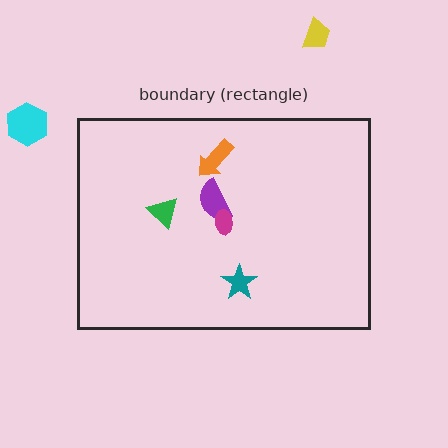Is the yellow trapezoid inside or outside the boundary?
Outside.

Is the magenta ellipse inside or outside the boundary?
Inside.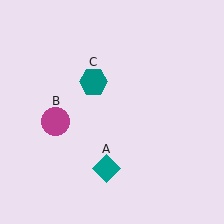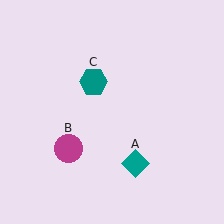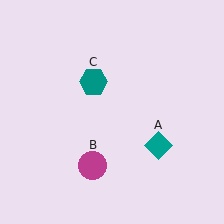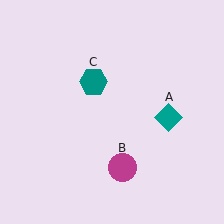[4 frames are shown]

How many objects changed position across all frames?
2 objects changed position: teal diamond (object A), magenta circle (object B).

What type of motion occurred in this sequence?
The teal diamond (object A), magenta circle (object B) rotated counterclockwise around the center of the scene.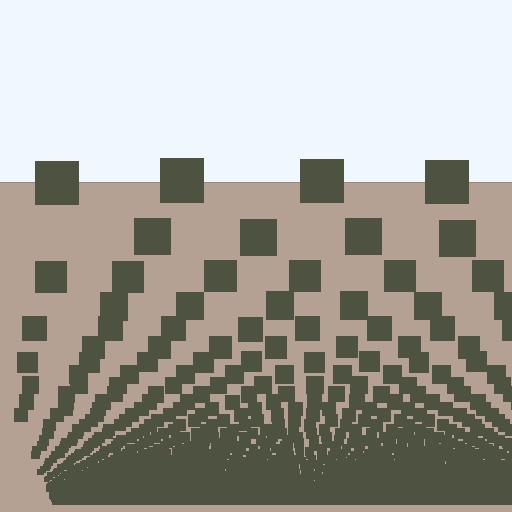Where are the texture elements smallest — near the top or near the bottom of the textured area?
Near the bottom.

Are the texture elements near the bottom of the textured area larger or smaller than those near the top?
Smaller. The gradient is inverted — elements near the bottom are smaller and denser.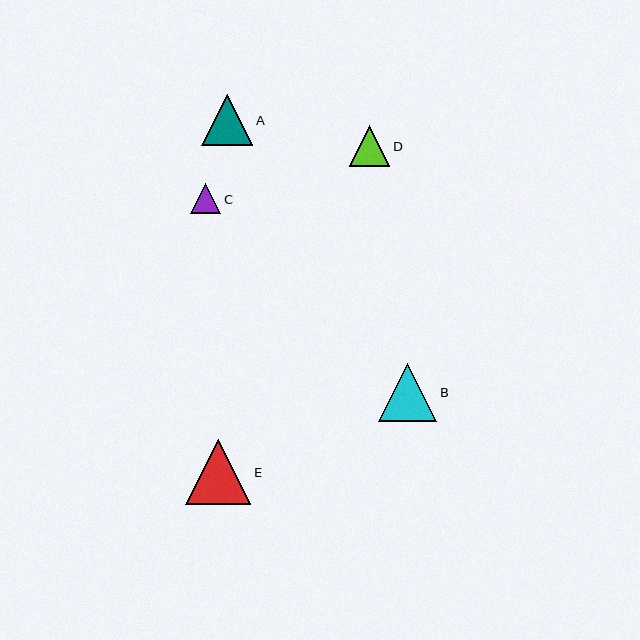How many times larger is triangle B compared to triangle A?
Triangle B is approximately 1.1 times the size of triangle A.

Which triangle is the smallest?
Triangle C is the smallest with a size of approximately 30 pixels.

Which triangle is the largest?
Triangle E is the largest with a size of approximately 65 pixels.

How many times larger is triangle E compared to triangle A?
Triangle E is approximately 1.3 times the size of triangle A.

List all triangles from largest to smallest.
From largest to smallest: E, B, A, D, C.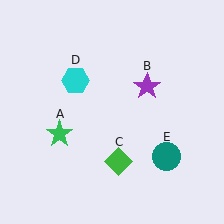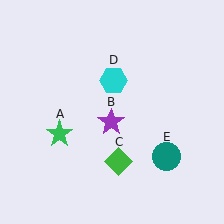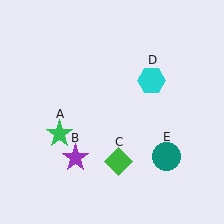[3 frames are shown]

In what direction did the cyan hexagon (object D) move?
The cyan hexagon (object D) moved right.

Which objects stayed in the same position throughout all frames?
Green star (object A) and green diamond (object C) and teal circle (object E) remained stationary.